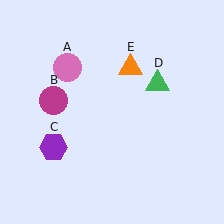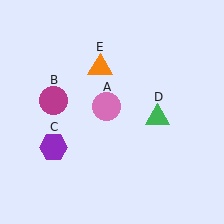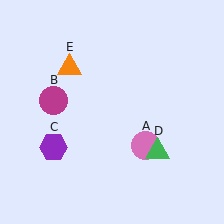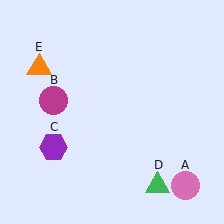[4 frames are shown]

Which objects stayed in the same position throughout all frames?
Magenta circle (object B) and purple hexagon (object C) remained stationary.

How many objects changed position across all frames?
3 objects changed position: pink circle (object A), green triangle (object D), orange triangle (object E).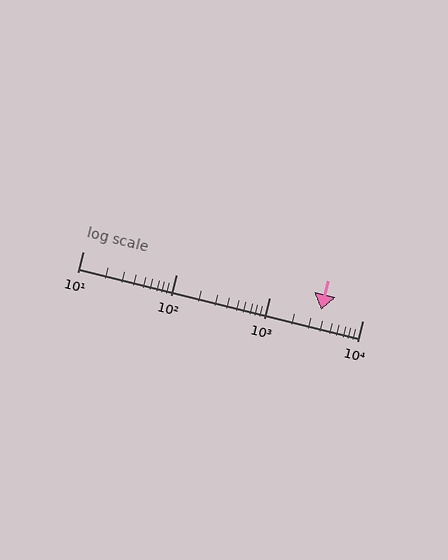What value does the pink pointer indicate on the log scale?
The pointer indicates approximately 3600.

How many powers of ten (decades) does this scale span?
The scale spans 3 decades, from 10 to 10000.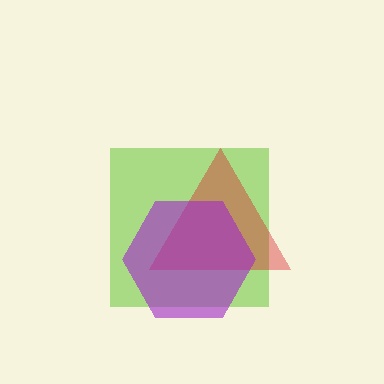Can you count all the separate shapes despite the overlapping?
Yes, there are 3 separate shapes.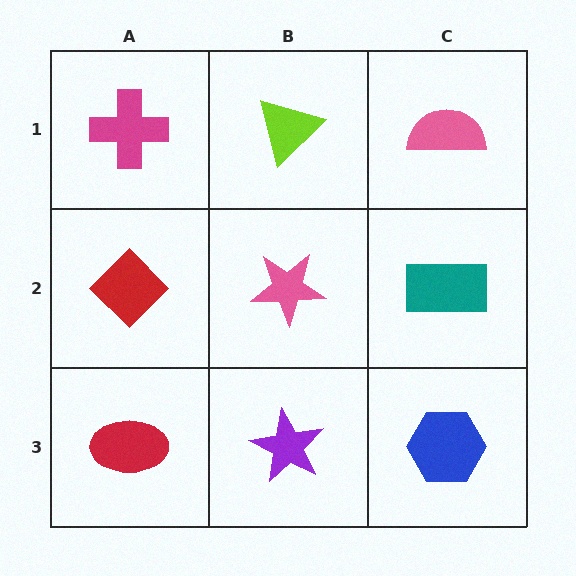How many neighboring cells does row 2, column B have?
4.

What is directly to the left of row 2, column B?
A red diamond.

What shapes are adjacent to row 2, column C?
A pink semicircle (row 1, column C), a blue hexagon (row 3, column C), a pink star (row 2, column B).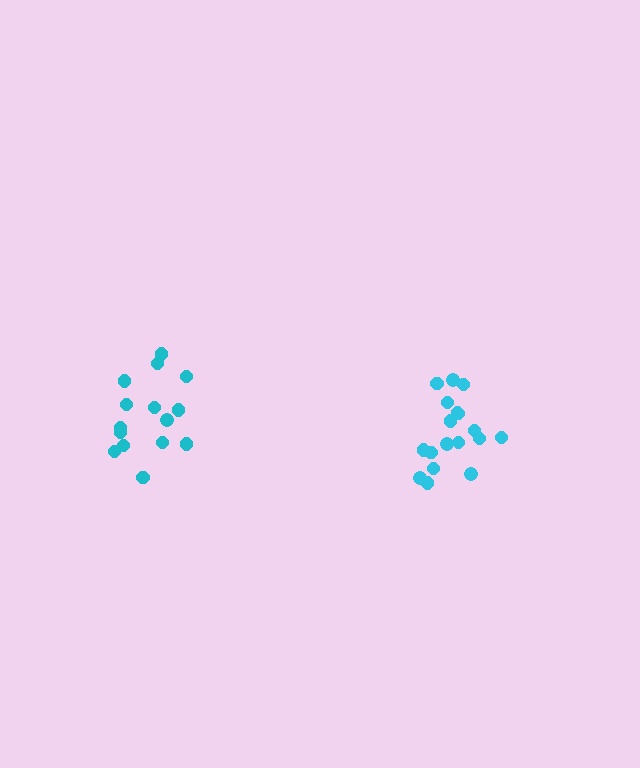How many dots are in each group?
Group 1: 15 dots, Group 2: 18 dots (33 total).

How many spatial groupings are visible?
There are 2 spatial groupings.